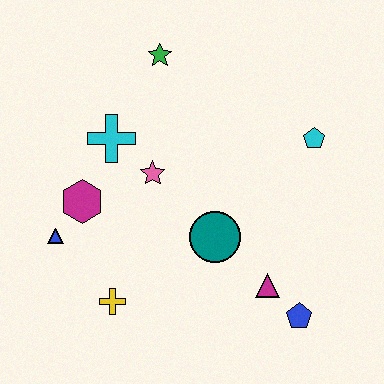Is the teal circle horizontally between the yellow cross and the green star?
No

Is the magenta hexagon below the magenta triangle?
No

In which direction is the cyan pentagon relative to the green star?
The cyan pentagon is to the right of the green star.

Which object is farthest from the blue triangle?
The cyan pentagon is farthest from the blue triangle.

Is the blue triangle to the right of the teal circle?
No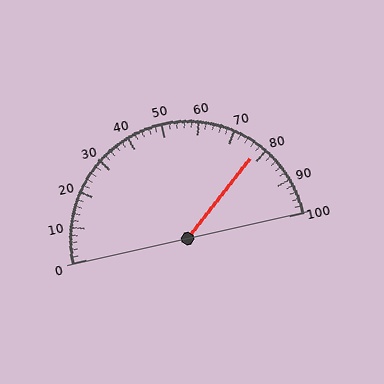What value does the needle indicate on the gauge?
The needle indicates approximately 78.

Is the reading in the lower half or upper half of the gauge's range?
The reading is in the upper half of the range (0 to 100).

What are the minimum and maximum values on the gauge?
The gauge ranges from 0 to 100.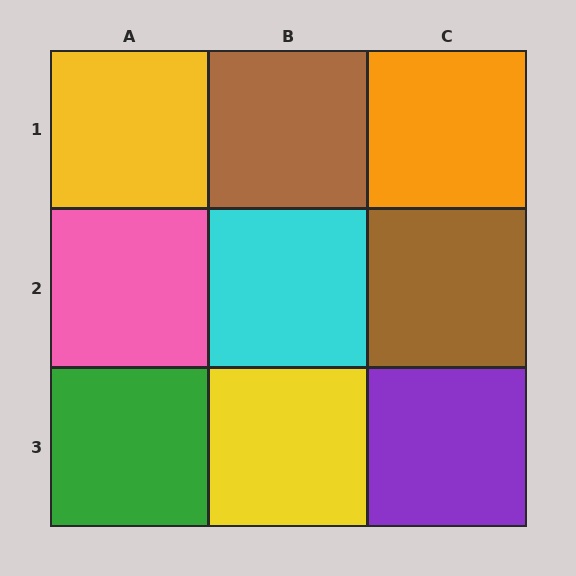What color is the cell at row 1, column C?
Orange.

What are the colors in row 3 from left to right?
Green, yellow, purple.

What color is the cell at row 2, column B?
Cyan.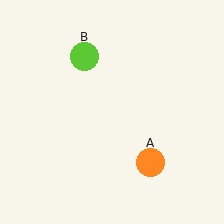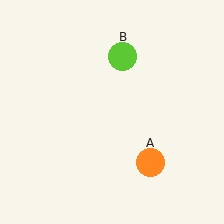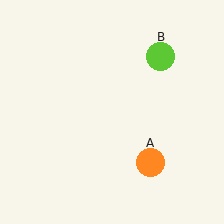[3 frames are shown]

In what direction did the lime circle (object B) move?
The lime circle (object B) moved right.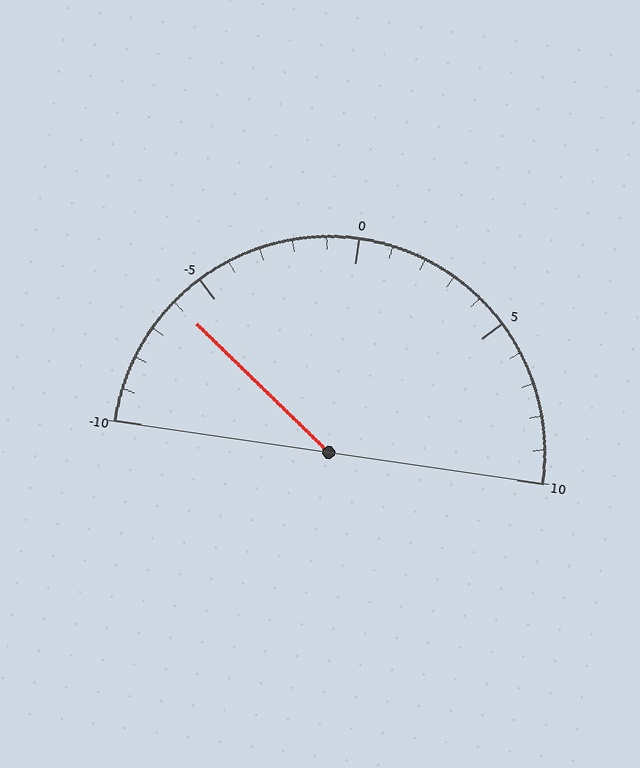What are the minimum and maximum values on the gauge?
The gauge ranges from -10 to 10.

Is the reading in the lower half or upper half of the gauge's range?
The reading is in the lower half of the range (-10 to 10).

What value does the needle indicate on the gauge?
The needle indicates approximately -6.